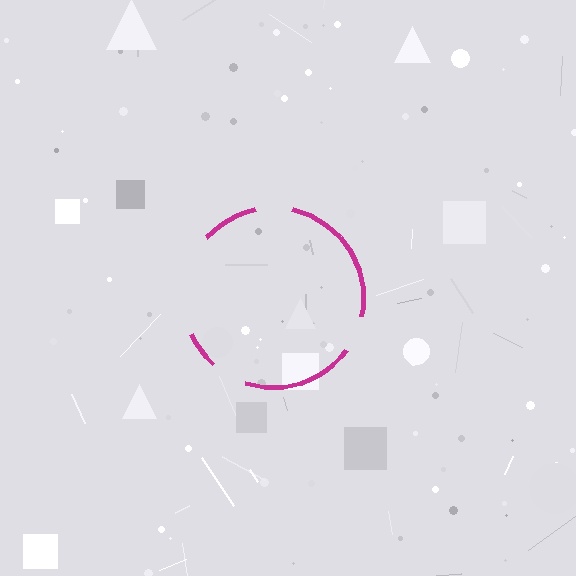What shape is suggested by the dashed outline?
The dashed outline suggests a circle.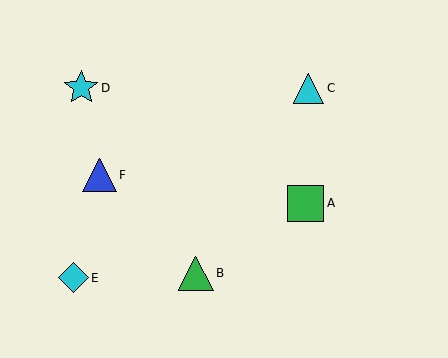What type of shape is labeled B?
Shape B is a green triangle.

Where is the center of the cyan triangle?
The center of the cyan triangle is at (308, 88).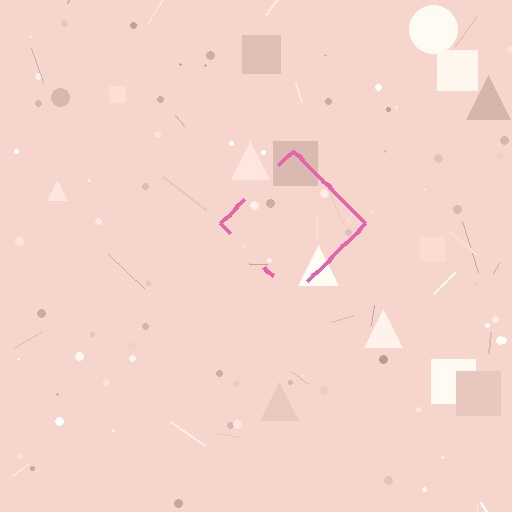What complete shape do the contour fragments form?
The contour fragments form a diamond.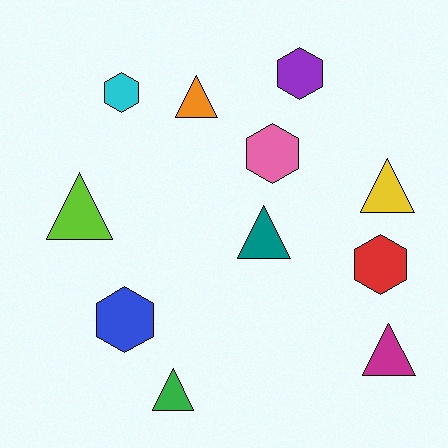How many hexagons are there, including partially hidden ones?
There are 5 hexagons.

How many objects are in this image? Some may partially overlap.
There are 11 objects.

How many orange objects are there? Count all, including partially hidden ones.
There is 1 orange object.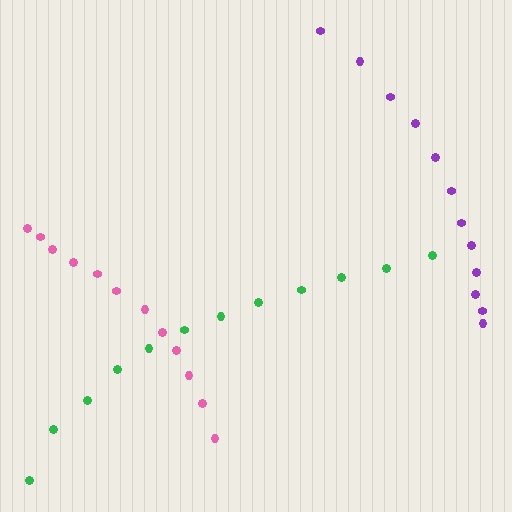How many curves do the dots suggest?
There are 3 distinct paths.